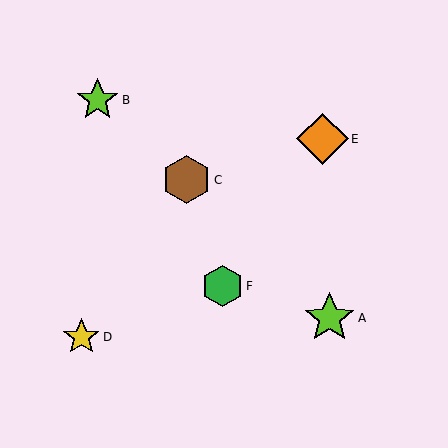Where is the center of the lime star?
The center of the lime star is at (98, 100).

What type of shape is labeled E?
Shape E is an orange diamond.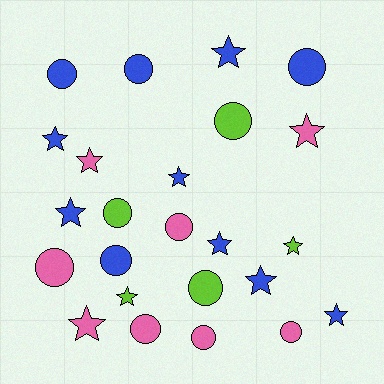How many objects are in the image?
There are 24 objects.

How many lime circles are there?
There are 3 lime circles.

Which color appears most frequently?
Blue, with 11 objects.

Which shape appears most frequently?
Circle, with 12 objects.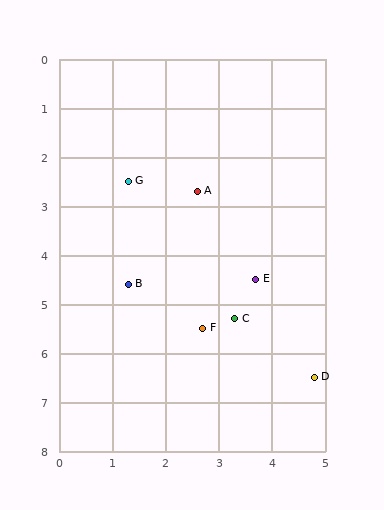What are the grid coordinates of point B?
Point B is at approximately (1.3, 4.6).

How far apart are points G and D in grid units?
Points G and D are about 5.3 grid units apart.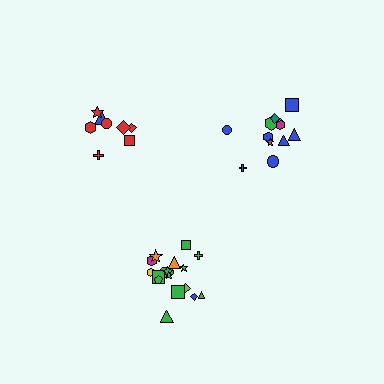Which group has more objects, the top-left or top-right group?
The top-right group.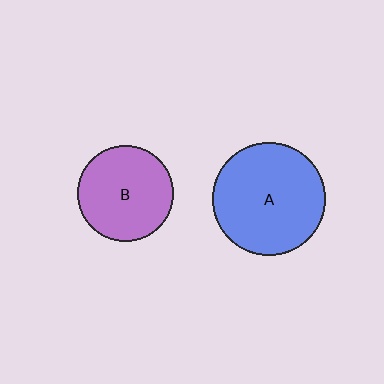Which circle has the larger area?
Circle A (blue).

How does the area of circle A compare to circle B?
Approximately 1.4 times.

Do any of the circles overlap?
No, none of the circles overlap.